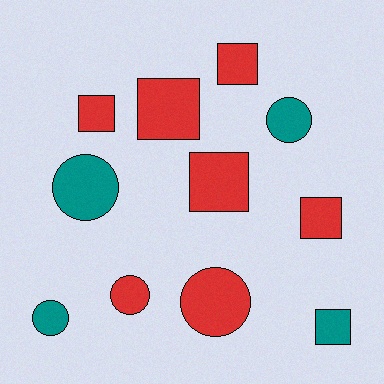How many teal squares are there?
There is 1 teal square.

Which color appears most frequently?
Red, with 7 objects.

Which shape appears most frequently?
Square, with 6 objects.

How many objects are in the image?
There are 11 objects.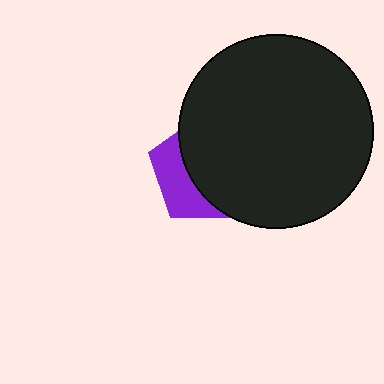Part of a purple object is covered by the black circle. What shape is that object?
It is a pentagon.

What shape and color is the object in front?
The object in front is a black circle.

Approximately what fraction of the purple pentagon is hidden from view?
Roughly 65% of the purple pentagon is hidden behind the black circle.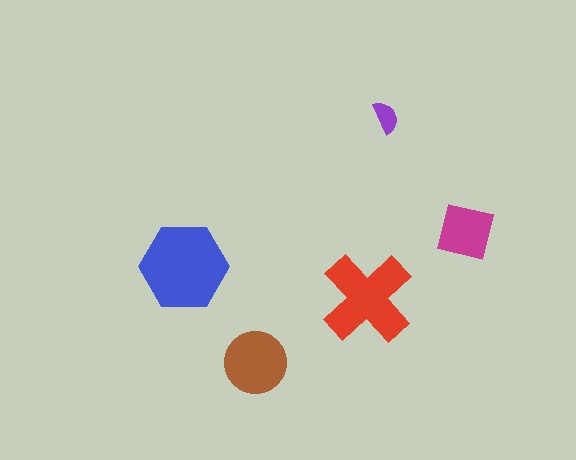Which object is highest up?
The purple semicircle is topmost.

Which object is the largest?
The blue hexagon.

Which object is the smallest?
The purple semicircle.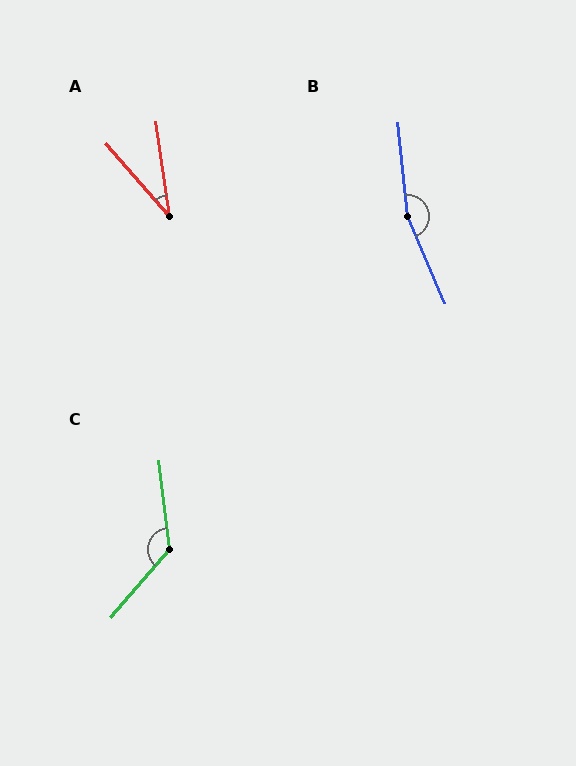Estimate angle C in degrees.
Approximately 133 degrees.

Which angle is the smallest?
A, at approximately 33 degrees.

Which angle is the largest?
B, at approximately 162 degrees.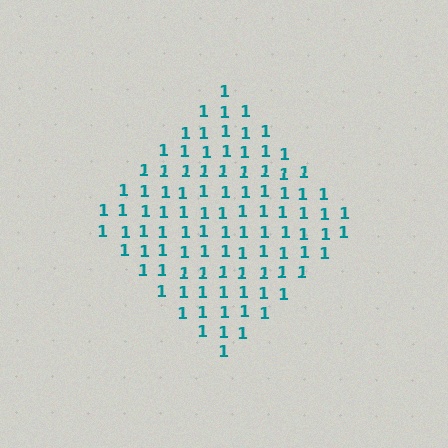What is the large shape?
The large shape is a diamond.